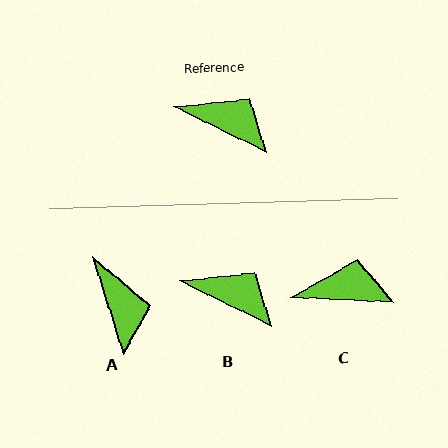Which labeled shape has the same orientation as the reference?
B.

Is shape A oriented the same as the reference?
No, it is off by about 47 degrees.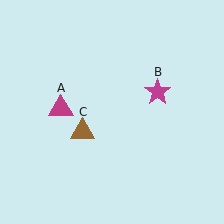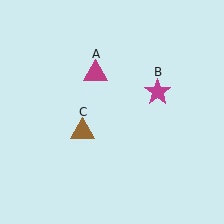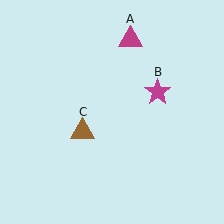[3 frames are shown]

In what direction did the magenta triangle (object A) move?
The magenta triangle (object A) moved up and to the right.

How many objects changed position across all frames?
1 object changed position: magenta triangle (object A).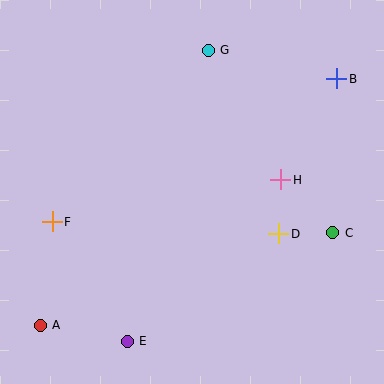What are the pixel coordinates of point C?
Point C is at (333, 233).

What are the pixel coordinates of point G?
Point G is at (208, 50).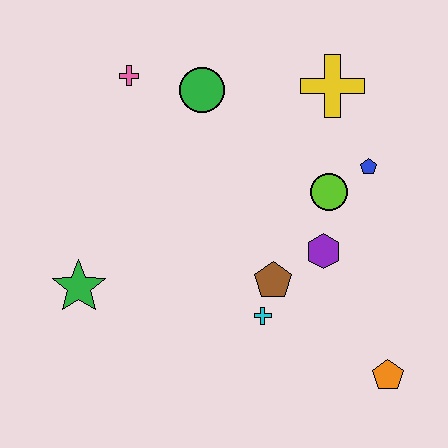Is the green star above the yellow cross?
No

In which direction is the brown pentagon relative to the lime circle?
The brown pentagon is below the lime circle.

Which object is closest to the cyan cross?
The brown pentagon is closest to the cyan cross.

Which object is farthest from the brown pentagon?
The pink cross is farthest from the brown pentagon.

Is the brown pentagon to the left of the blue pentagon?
Yes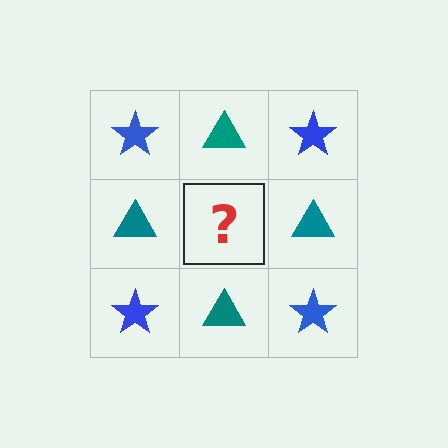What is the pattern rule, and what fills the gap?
The rule is that it alternates blue star and teal triangle in a checkerboard pattern. The gap should be filled with a blue star.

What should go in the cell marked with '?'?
The missing cell should contain a blue star.